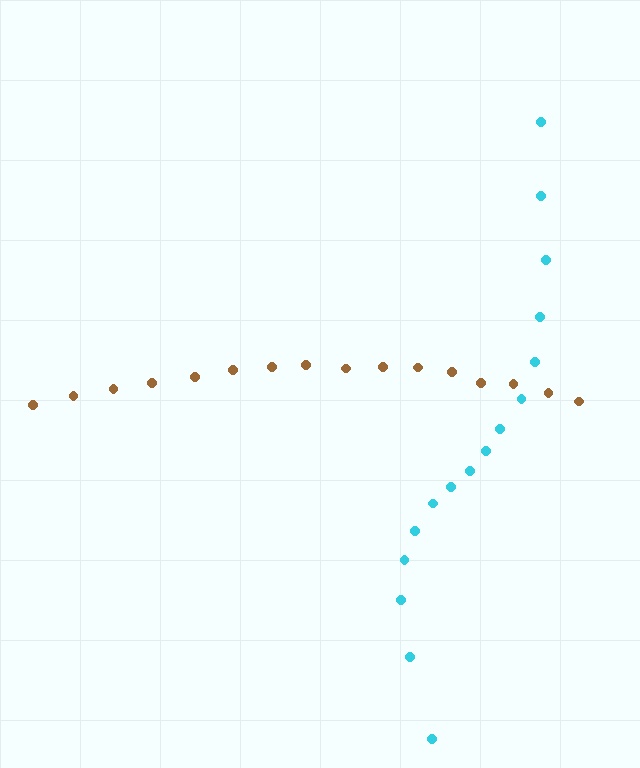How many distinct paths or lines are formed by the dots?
There are 2 distinct paths.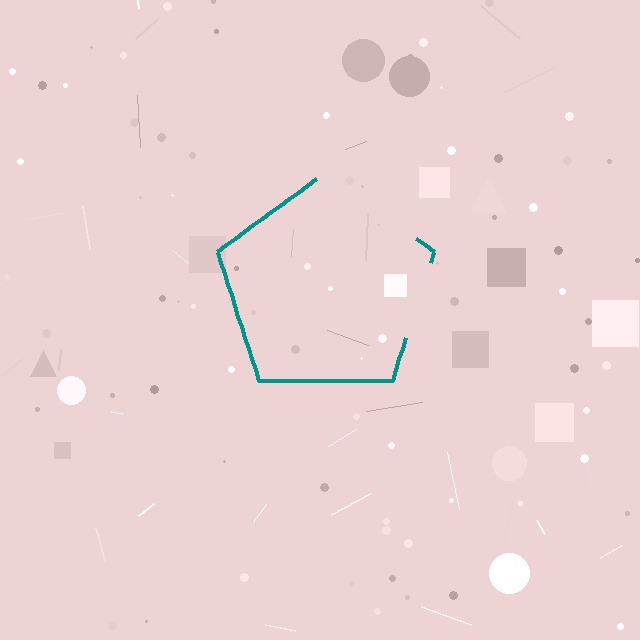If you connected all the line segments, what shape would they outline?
They would outline a pentagon.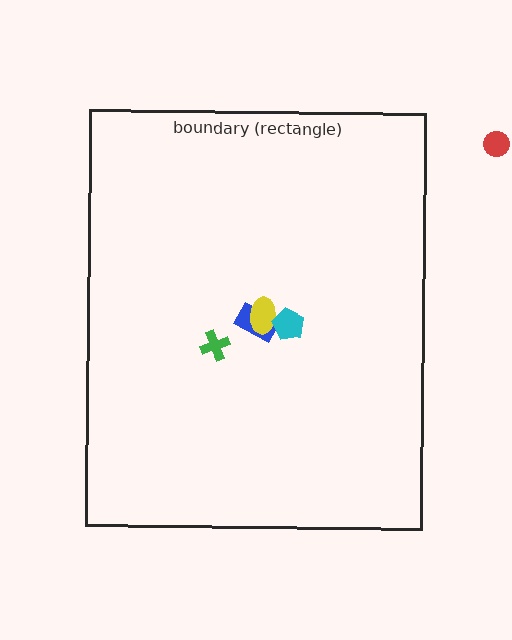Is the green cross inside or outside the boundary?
Inside.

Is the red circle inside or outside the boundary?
Outside.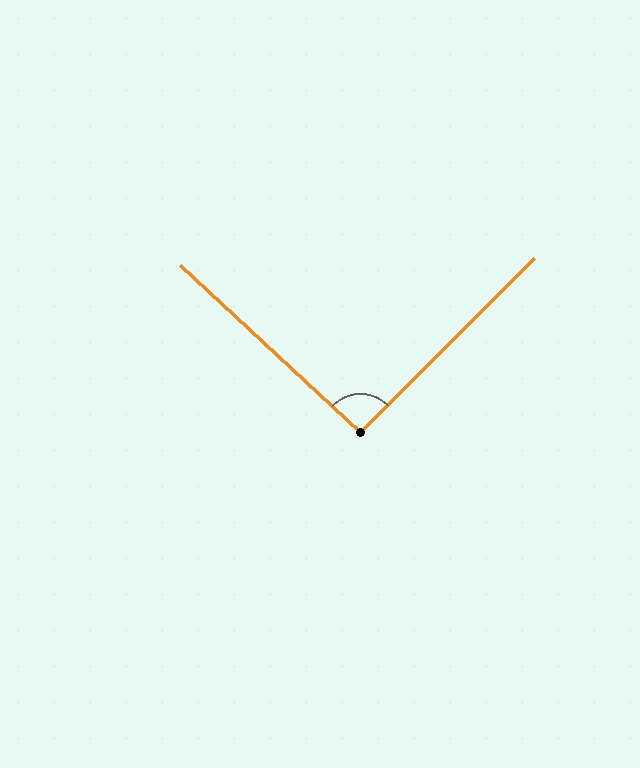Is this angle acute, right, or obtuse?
It is approximately a right angle.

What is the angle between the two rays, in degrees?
Approximately 92 degrees.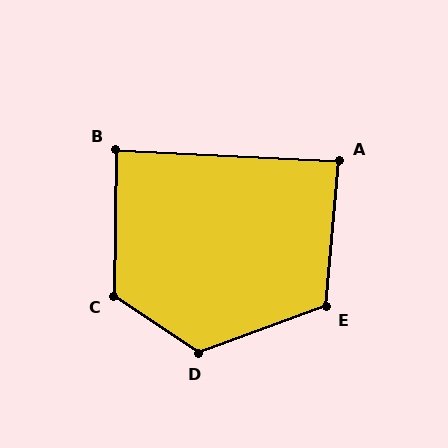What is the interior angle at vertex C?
Approximately 123 degrees (obtuse).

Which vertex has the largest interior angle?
D, at approximately 126 degrees.